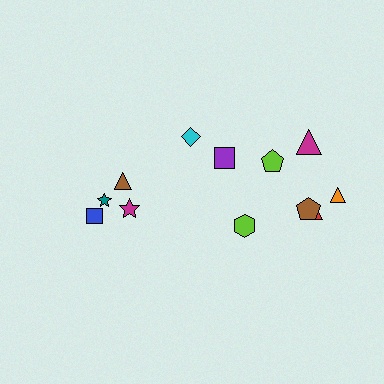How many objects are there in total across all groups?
There are 12 objects.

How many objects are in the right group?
There are 7 objects.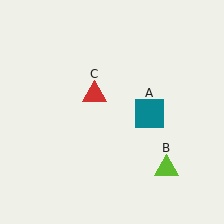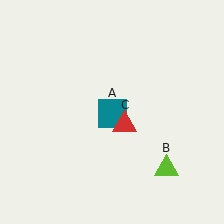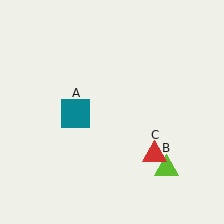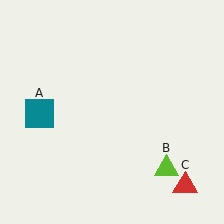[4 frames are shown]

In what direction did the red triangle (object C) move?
The red triangle (object C) moved down and to the right.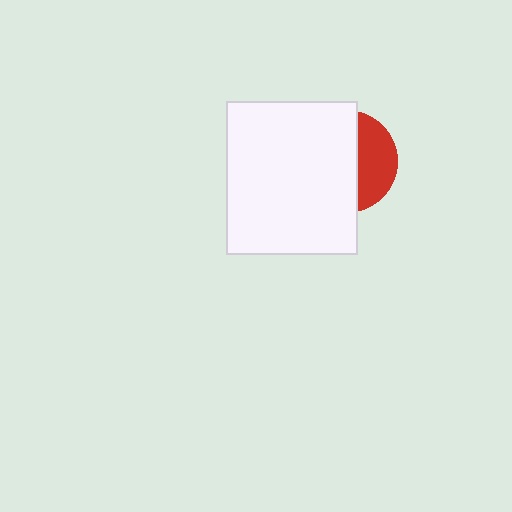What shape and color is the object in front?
The object in front is a white rectangle.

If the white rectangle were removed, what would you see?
You would see the complete red circle.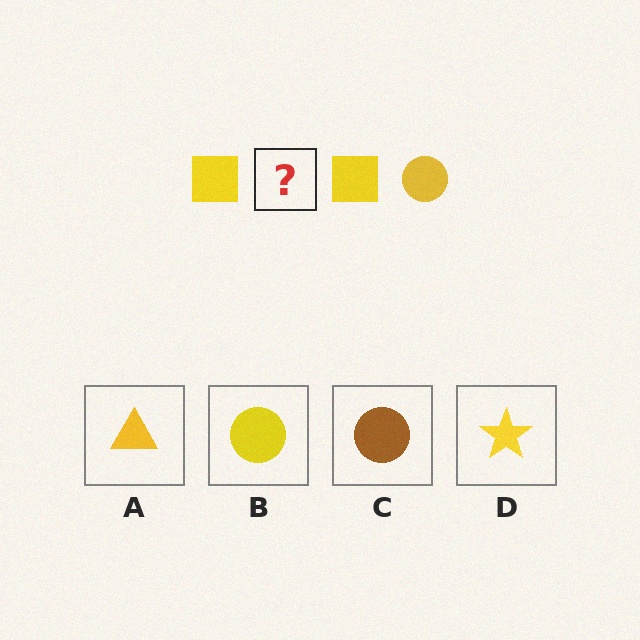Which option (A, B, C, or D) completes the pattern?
B.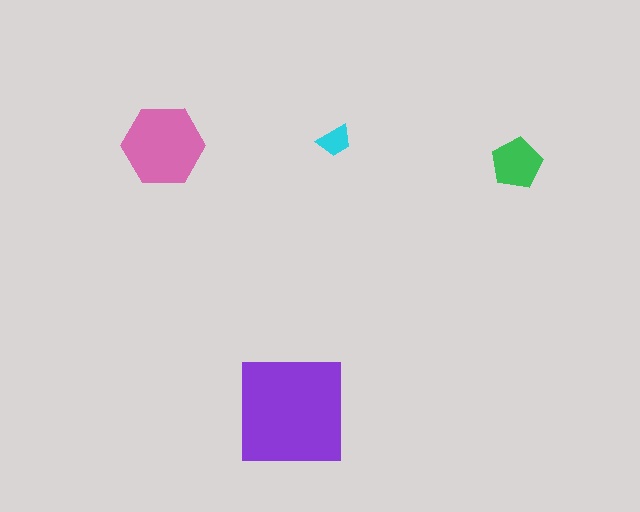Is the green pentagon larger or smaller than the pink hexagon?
Smaller.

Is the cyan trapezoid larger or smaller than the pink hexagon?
Smaller.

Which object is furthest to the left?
The pink hexagon is leftmost.